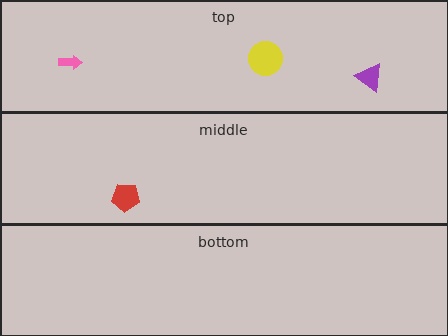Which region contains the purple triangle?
The top region.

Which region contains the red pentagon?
The middle region.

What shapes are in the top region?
The purple triangle, the pink arrow, the yellow circle.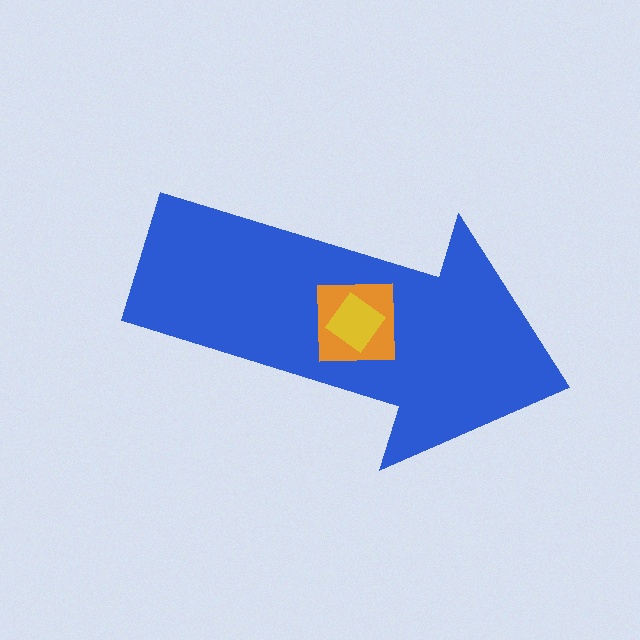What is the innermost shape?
The yellow diamond.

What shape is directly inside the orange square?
The yellow diamond.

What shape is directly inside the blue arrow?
The orange square.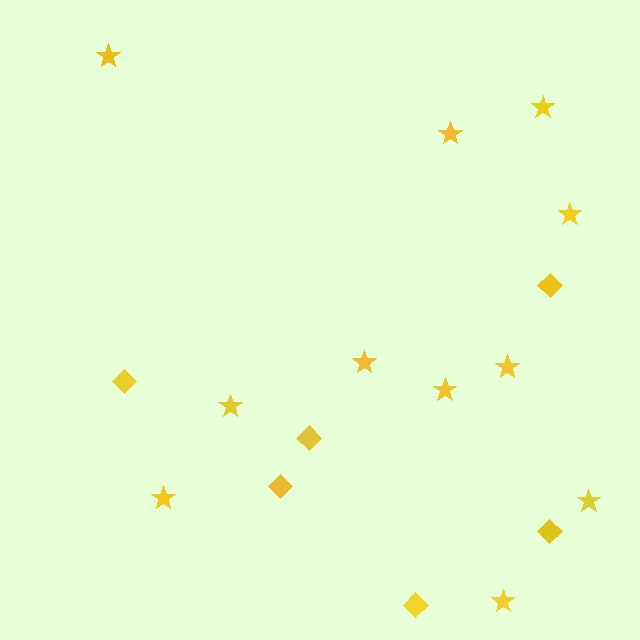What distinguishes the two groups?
There are 2 groups: one group of diamonds (6) and one group of stars (11).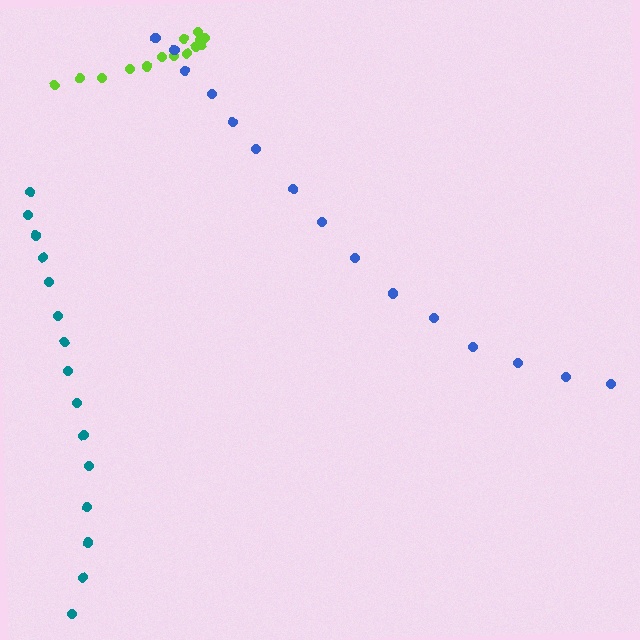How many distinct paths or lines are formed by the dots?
There are 3 distinct paths.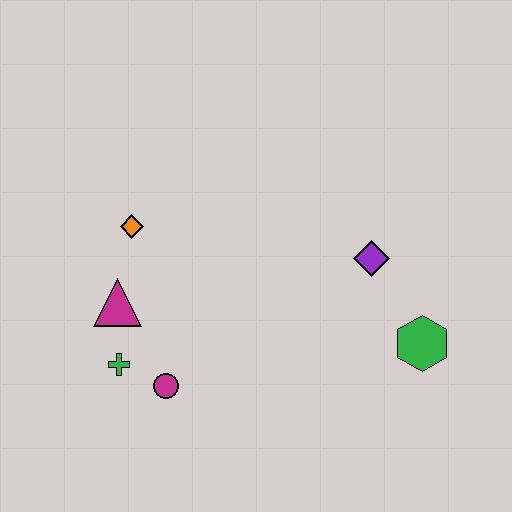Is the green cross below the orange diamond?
Yes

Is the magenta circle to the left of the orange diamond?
No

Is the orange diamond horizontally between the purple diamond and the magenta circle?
No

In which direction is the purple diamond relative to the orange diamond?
The purple diamond is to the right of the orange diamond.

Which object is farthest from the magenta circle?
The green hexagon is farthest from the magenta circle.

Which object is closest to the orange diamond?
The magenta triangle is closest to the orange diamond.